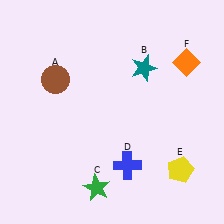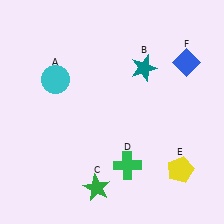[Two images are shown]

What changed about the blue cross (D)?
In Image 1, D is blue. In Image 2, it changed to green.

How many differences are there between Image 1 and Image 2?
There are 3 differences between the two images.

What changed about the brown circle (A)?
In Image 1, A is brown. In Image 2, it changed to cyan.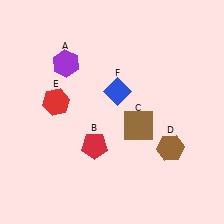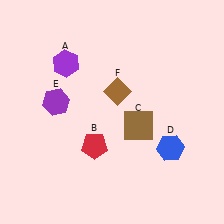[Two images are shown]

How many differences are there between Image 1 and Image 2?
There are 3 differences between the two images.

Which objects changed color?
D changed from brown to blue. E changed from red to purple. F changed from blue to brown.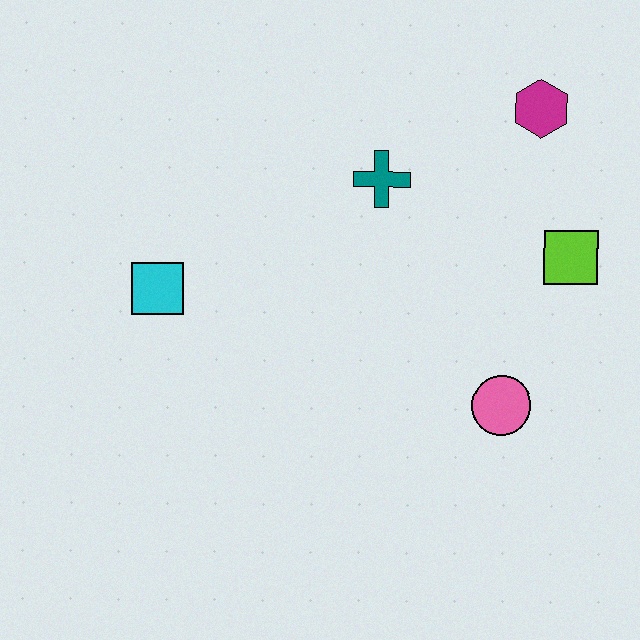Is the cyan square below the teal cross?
Yes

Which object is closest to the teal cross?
The magenta hexagon is closest to the teal cross.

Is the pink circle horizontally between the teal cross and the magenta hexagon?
Yes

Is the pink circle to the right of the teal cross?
Yes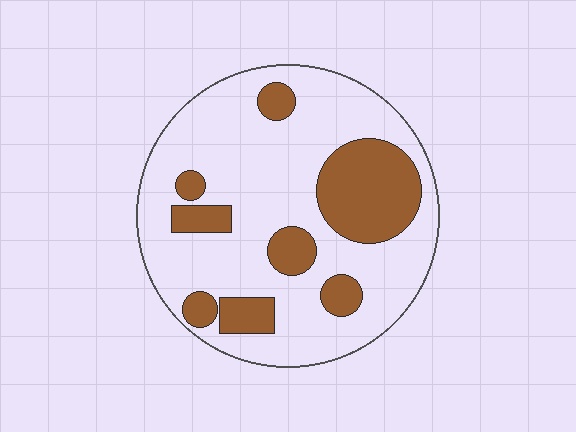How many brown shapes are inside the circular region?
8.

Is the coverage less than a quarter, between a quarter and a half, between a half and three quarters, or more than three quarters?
Between a quarter and a half.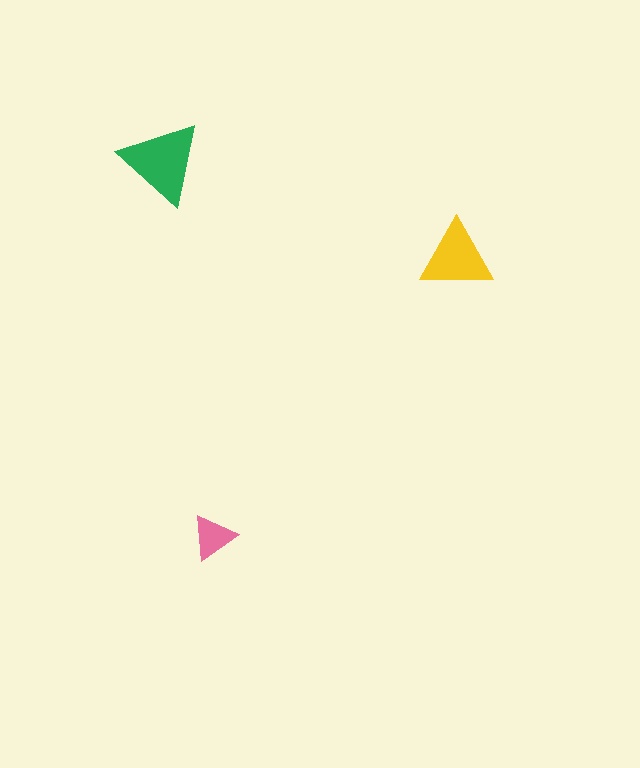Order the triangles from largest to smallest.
the green one, the yellow one, the pink one.